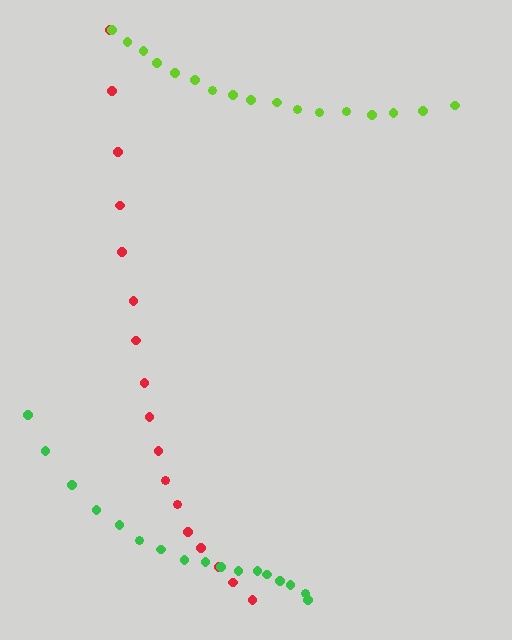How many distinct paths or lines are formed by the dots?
There are 3 distinct paths.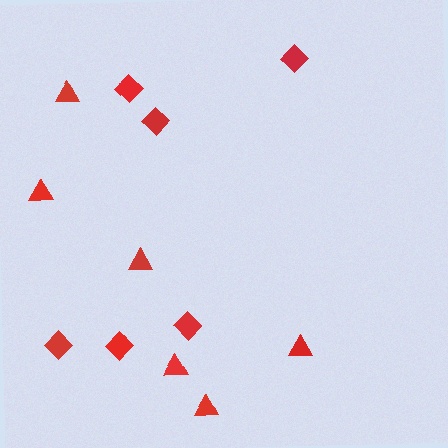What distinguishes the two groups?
There are 2 groups: one group of diamonds (6) and one group of triangles (6).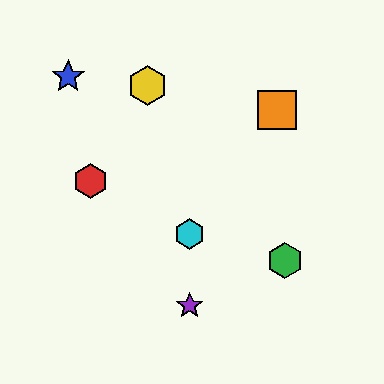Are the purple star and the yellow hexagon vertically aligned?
No, the purple star is at x≈190 and the yellow hexagon is at x≈147.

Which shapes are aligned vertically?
The purple star, the cyan hexagon are aligned vertically.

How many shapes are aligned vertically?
2 shapes (the purple star, the cyan hexagon) are aligned vertically.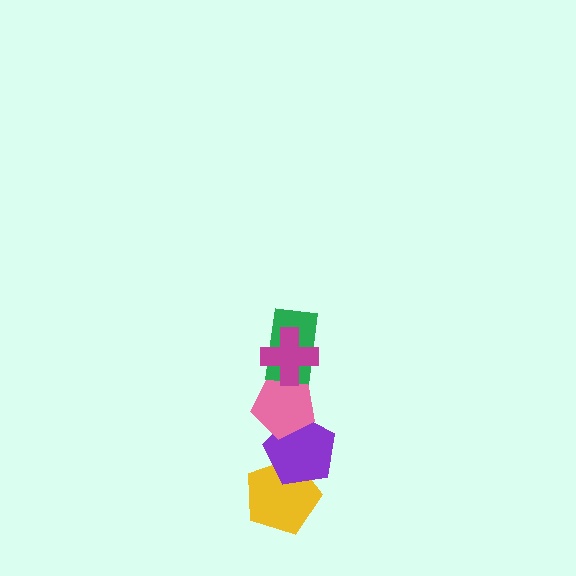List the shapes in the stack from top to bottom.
From top to bottom: the magenta cross, the green rectangle, the pink pentagon, the purple pentagon, the yellow pentagon.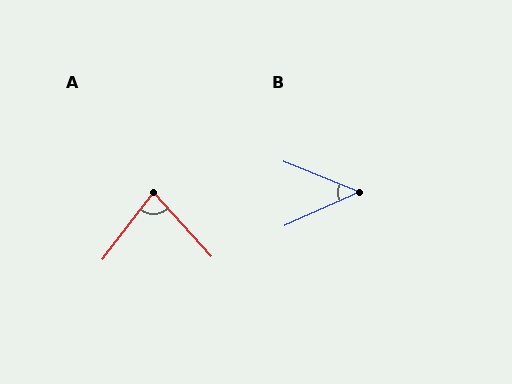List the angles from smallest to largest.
B (46°), A (80°).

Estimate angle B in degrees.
Approximately 46 degrees.